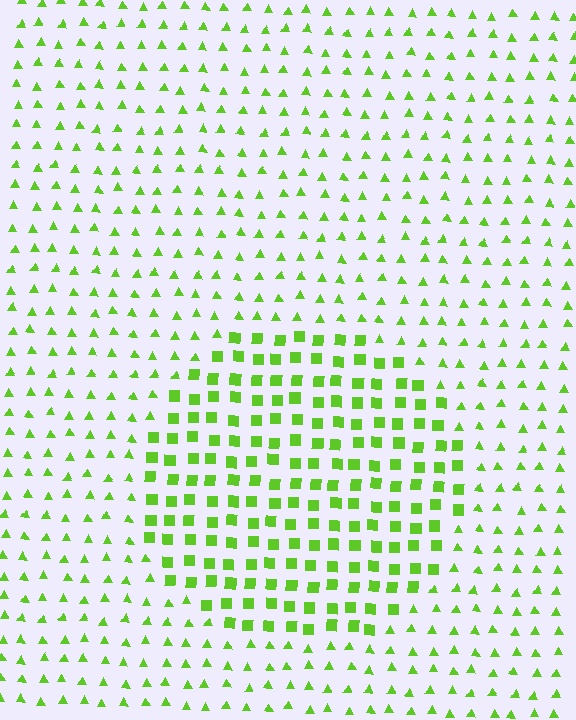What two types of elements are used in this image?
The image uses squares inside the circle region and triangles outside it.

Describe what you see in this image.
The image is filled with small lime elements arranged in a uniform grid. A circle-shaped region contains squares, while the surrounding area contains triangles. The boundary is defined purely by the change in element shape.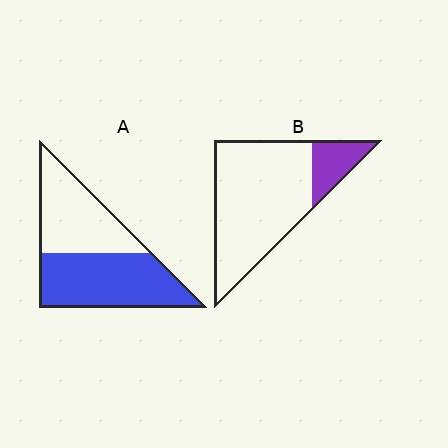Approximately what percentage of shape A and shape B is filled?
A is approximately 55% and B is approximately 20%.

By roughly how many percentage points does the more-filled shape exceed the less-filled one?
By roughly 35 percentage points (A over B).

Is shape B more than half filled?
No.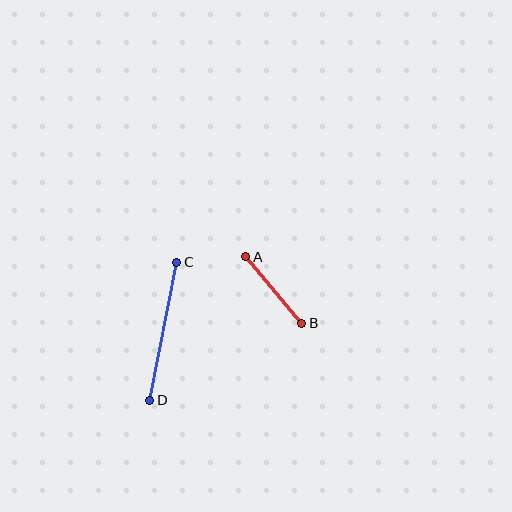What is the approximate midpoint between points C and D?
The midpoint is at approximately (163, 331) pixels.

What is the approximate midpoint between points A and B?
The midpoint is at approximately (274, 290) pixels.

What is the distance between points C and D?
The distance is approximately 140 pixels.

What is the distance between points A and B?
The distance is approximately 87 pixels.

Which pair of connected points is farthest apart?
Points C and D are farthest apart.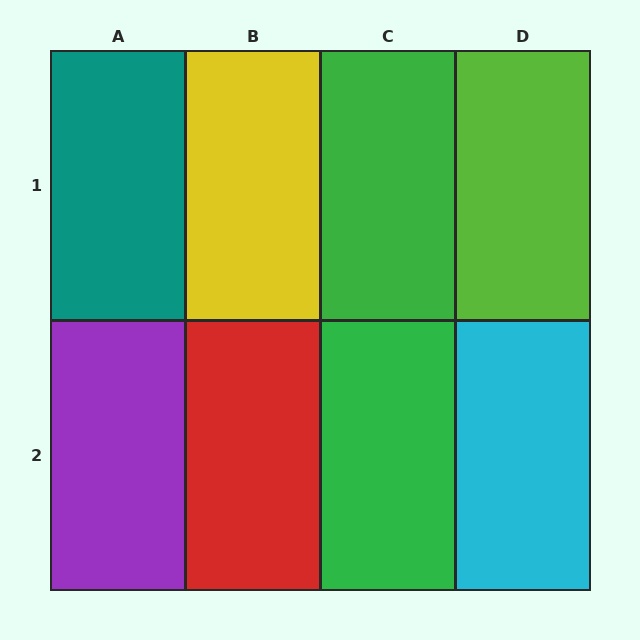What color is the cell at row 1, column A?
Teal.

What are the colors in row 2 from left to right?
Purple, red, green, cyan.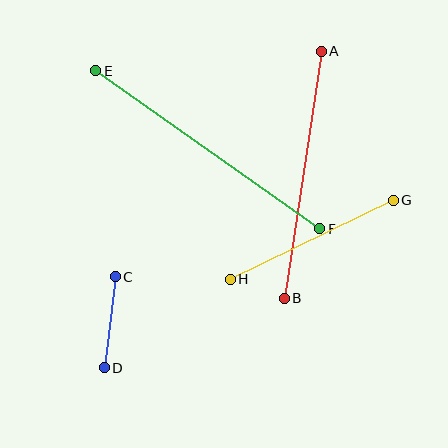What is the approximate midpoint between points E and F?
The midpoint is at approximately (208, 150) pixels.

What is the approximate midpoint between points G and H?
The midpoint is at approximately (312, 240) pixels.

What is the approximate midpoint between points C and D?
The midpoint is at approximately (110, 322) pixels.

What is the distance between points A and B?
The distance is approximately 250 pixels.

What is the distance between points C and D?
The distance is approximately 92 pixels.